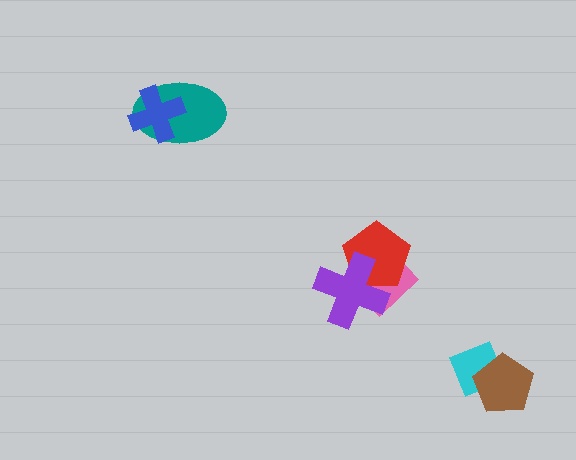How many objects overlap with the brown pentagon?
1 object overlaps with the brown pentagon.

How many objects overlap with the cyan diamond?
1 object overlaps with the cyan diamond.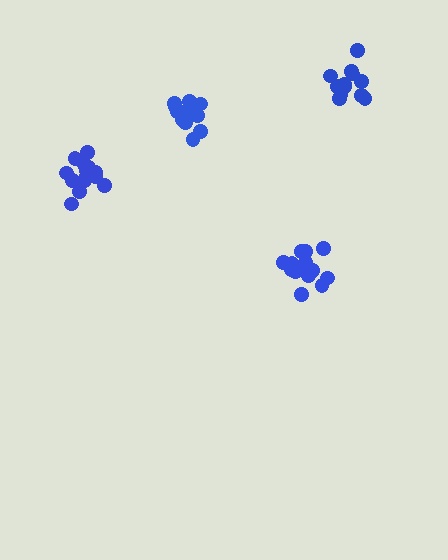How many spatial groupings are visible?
There are 4 spatial groupings.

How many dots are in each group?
Group 1: 14 dots, Group 2: 12 dots, Group 3: 14 dots, Group 4: 13 dots (53 total).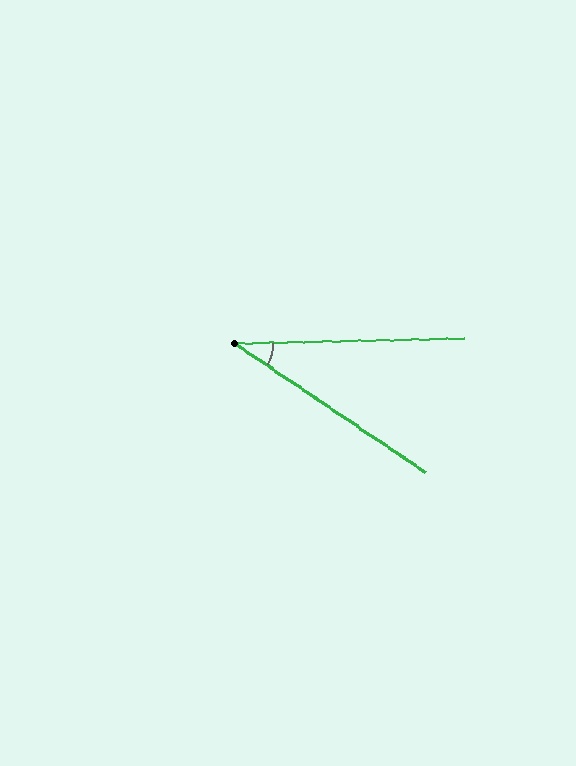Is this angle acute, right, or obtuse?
It is acute.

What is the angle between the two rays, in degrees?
Approximately 35 degrees.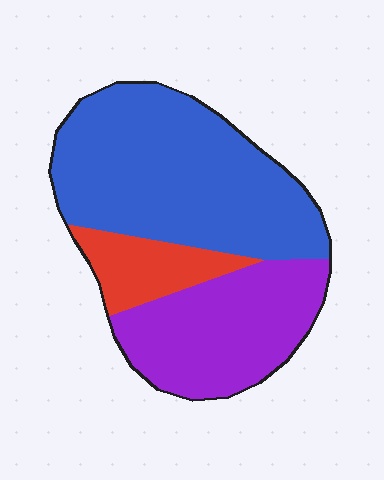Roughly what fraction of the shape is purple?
Purple covers about 35% of the shape.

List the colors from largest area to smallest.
From largest to smallest: blue, purple, red.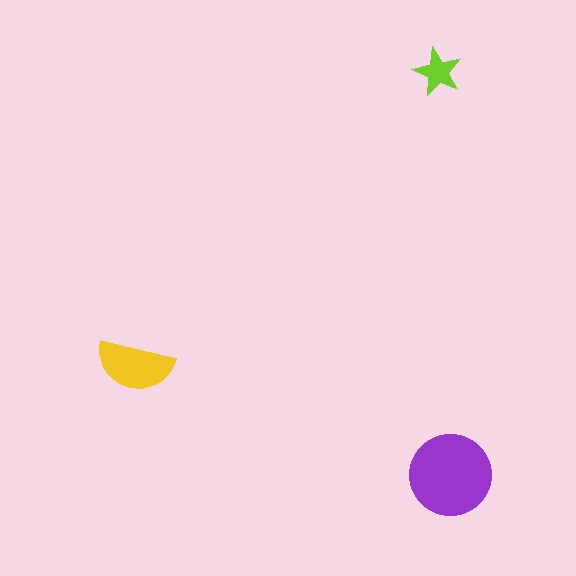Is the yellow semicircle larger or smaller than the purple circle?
Smaller.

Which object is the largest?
The purple circle.